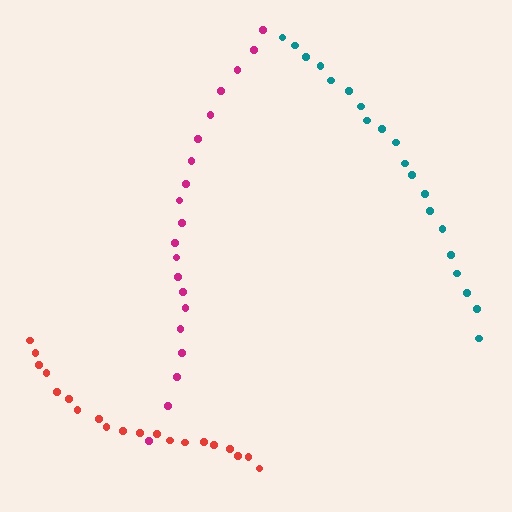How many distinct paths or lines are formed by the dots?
There are 3 distinct paths.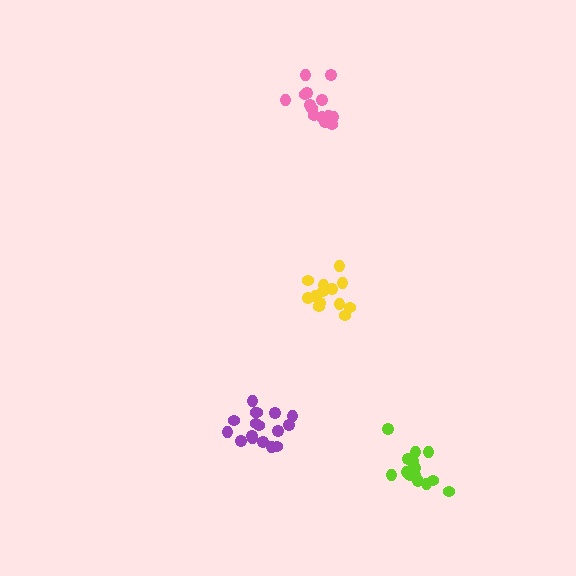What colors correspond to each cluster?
The clusters are colored: pink, lime, purple, yellow.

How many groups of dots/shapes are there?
There are 4 groups.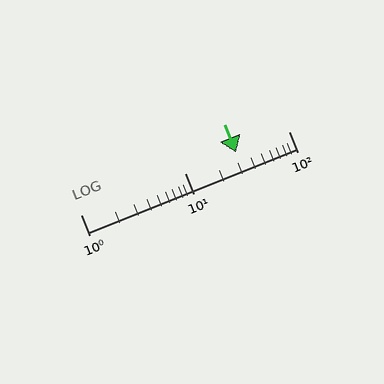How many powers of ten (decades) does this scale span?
The scale spans 2 decades, from 1 to 100.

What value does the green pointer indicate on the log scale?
The pointer indicates approximately 31.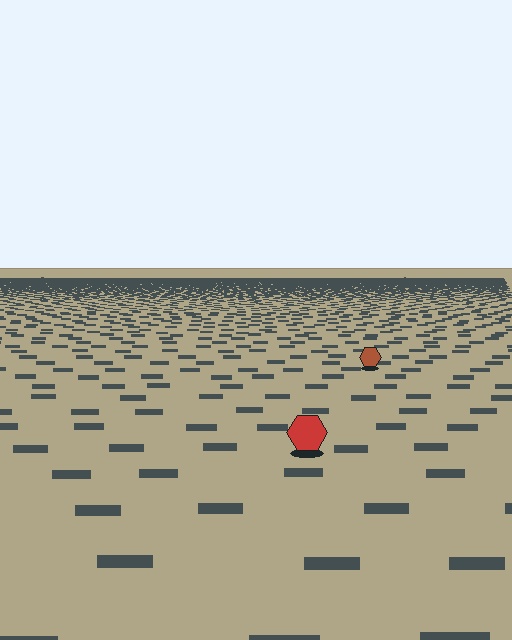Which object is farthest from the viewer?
The brown hexagon is farthest from the viewer. It appears smaller and the ground texture around it is denser.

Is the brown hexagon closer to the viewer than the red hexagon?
No. The red hexagon is closer — you can tell from the texture gradient: the ground texture is coarser near it.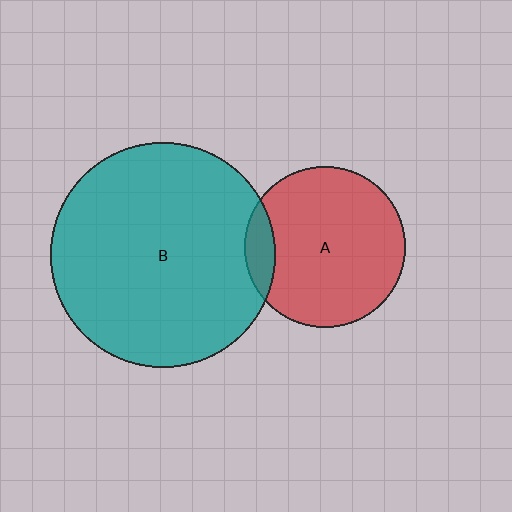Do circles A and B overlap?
Yes.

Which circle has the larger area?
Circle B (teal).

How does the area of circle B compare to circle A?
Approximately 2.0 times.